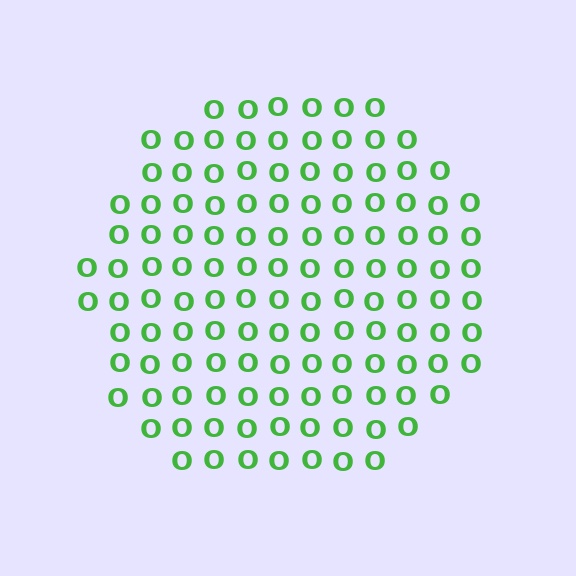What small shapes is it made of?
It is made of small letter O's.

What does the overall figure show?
The overall figure shows a circle.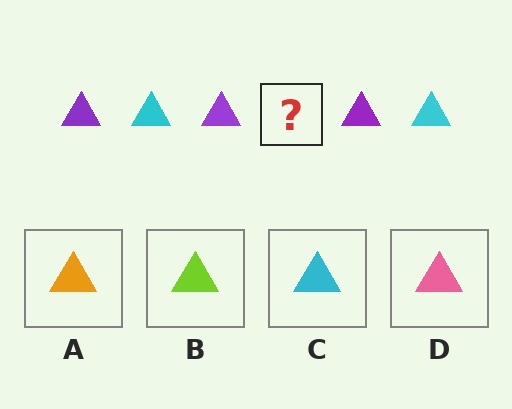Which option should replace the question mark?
Option C.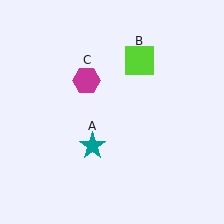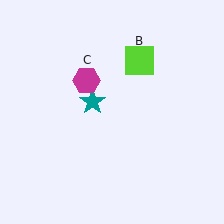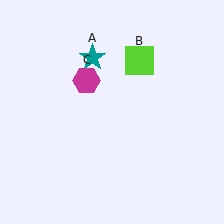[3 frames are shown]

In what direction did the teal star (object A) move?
The teal star (object A) moved up.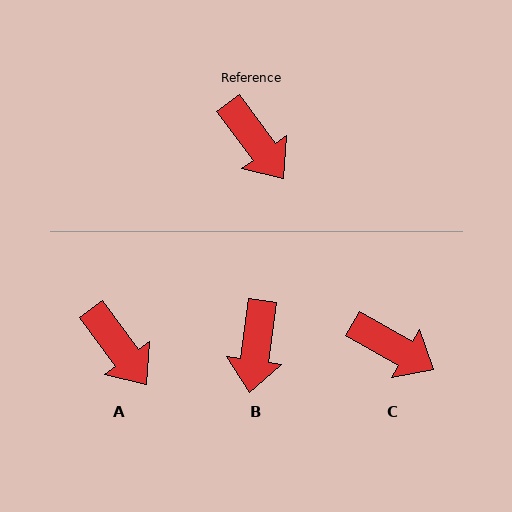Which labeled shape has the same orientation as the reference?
A.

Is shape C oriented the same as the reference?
No, it is off by about 24 degrees.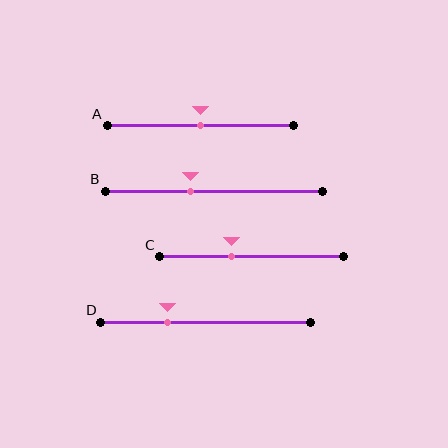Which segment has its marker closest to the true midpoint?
Segment A has its marker closest to the true midpoint.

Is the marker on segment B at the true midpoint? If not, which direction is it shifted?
No, the marker on segment B is shifted to the left by about 11% of the segment length.